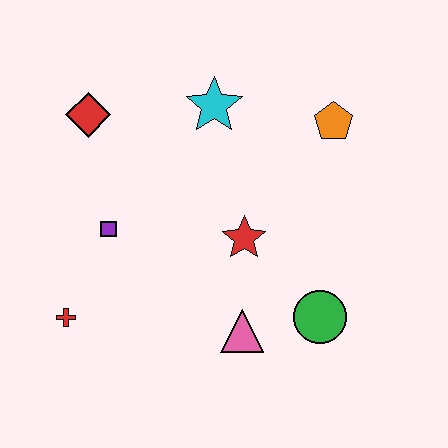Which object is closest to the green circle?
The pink triangle is closest to the green circle.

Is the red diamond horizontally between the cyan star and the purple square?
No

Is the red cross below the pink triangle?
No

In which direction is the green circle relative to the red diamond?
The green circle is to the right of the red diamond.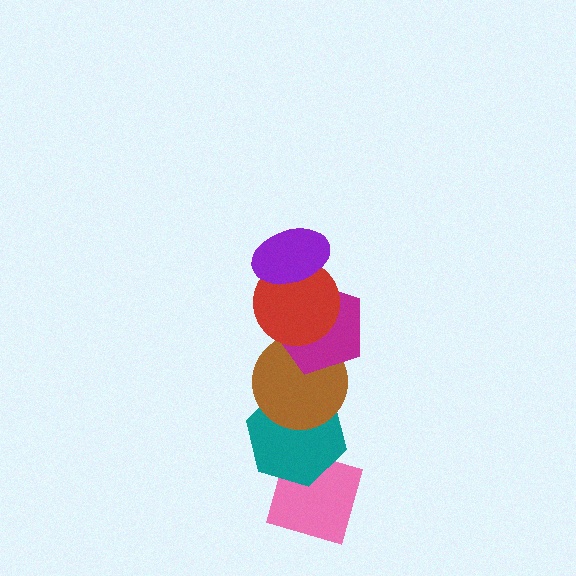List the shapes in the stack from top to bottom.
From top to bottom: the purple ellipse, the red circle, the magenta pentagon, the brown circle, the teal hexagon, the pink diamond.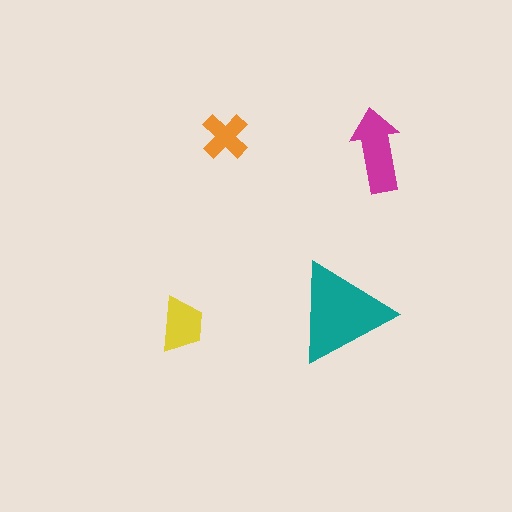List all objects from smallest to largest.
The orange cross, the yellow trapezoid, the magenta arrow, the teal triangle.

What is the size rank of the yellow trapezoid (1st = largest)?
3rd.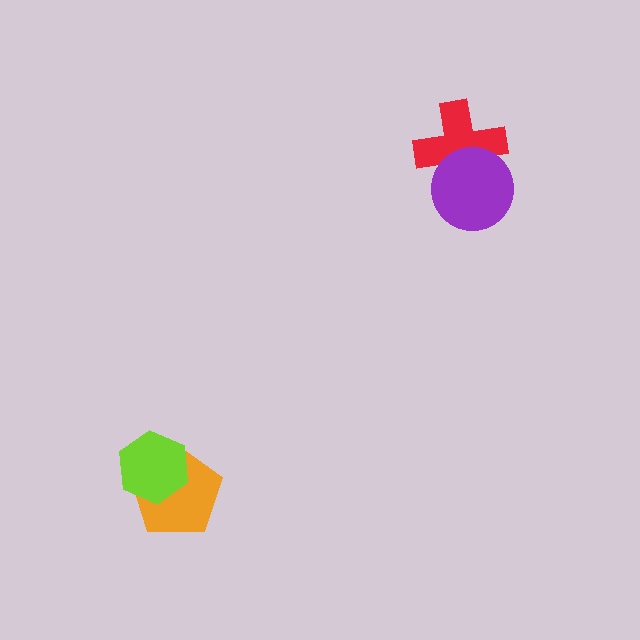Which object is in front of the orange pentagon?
The lime hexagon is in front of the orange pentagon.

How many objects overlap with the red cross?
1 object overlaps with the red cross.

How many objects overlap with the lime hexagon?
1 object overlaps with the lime hexagon.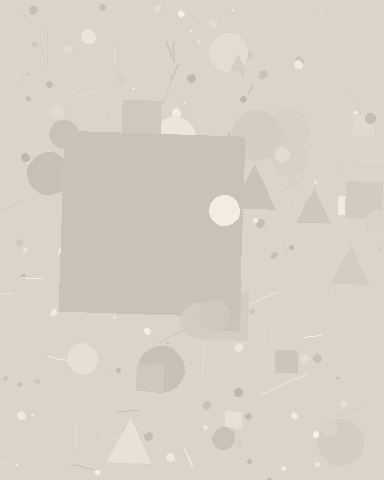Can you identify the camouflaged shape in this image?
The camouflaged shape is a square.